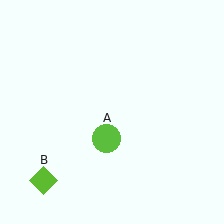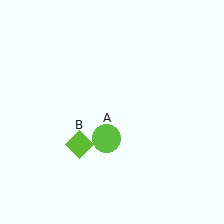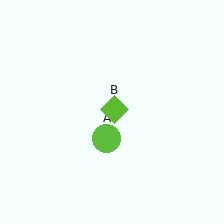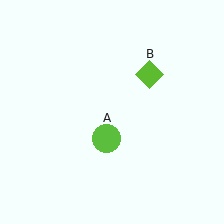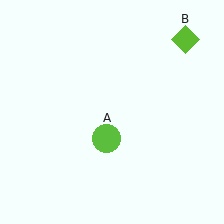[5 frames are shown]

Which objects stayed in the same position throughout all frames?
Lime circle (object A) remained stationary.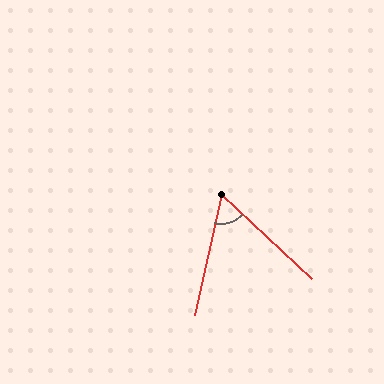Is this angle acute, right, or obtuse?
It is acute.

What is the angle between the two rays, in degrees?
Approximately 60 degrees.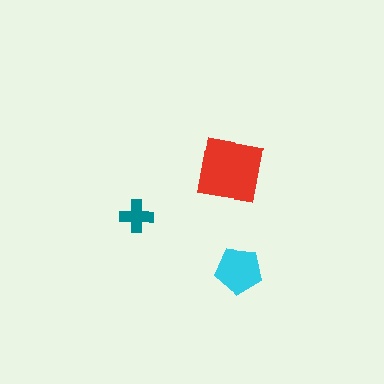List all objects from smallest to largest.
The teal cross, the cyan pentagon, the red square.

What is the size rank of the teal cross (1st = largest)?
3rd.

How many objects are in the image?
There are 3 objects in the image.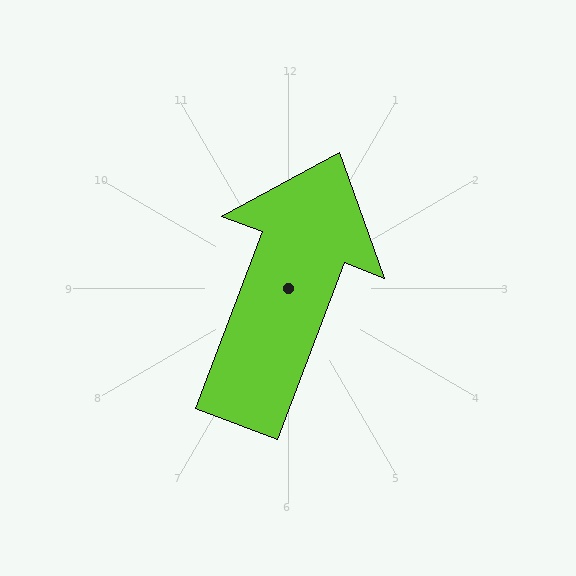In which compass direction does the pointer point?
North.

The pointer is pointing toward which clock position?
Roughly 1 o'clock.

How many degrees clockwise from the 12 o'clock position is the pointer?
Approximately 21 degrees.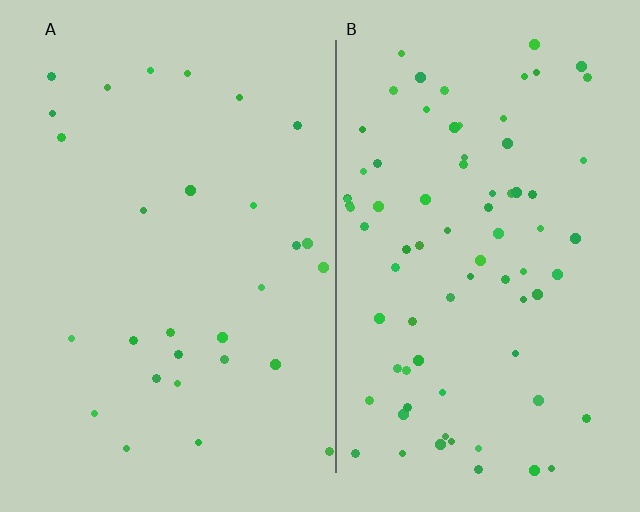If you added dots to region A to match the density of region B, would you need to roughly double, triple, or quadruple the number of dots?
Approximately triple.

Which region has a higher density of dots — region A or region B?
B (the right).